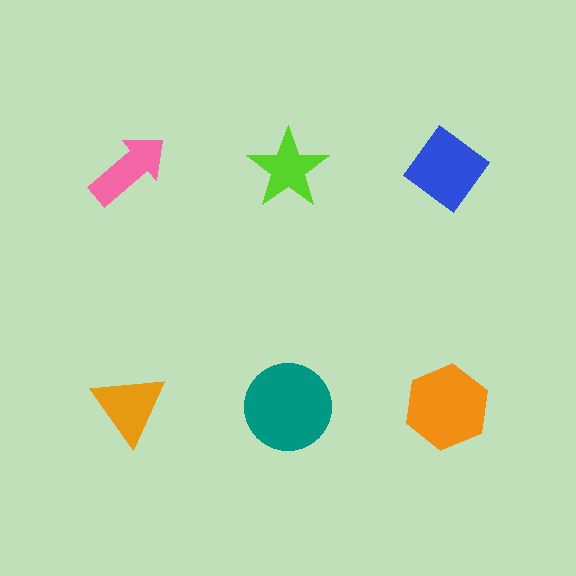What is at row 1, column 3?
A blue diamond.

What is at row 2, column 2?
A teal circle.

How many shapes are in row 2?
3 shapes.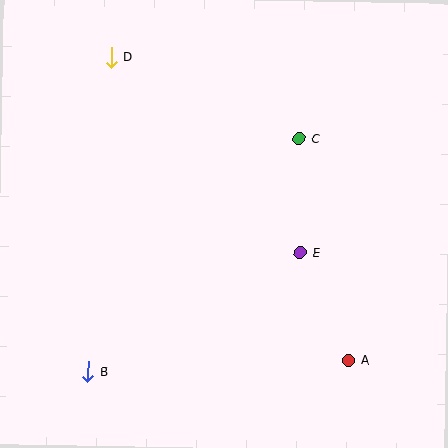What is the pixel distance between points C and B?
The distance between C and B is 314 pixels.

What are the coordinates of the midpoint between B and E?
The midpoint between B and E is at (194, 312).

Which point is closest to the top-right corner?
Point C is closest to the top-right corner.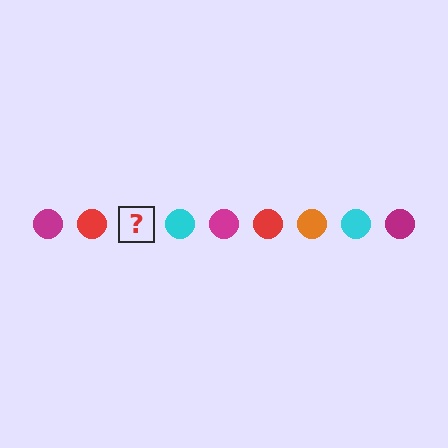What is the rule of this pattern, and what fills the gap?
The rule is that the pattern cycles through magenta, red, orange, cyan circles. The gap should be filled with an orange circle.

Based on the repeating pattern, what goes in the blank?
The blank should be an orange circle.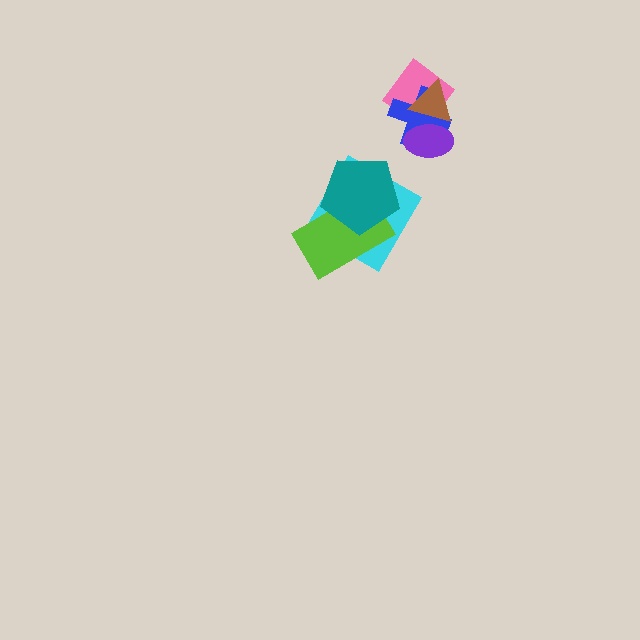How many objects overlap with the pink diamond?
3 objects overlap with the pink diamond.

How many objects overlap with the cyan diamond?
2 objects overlap with the cyan diamond.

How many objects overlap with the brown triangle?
3 objects overlap with the brown triangle.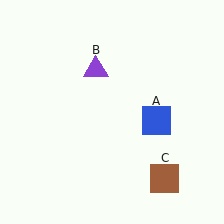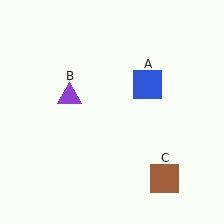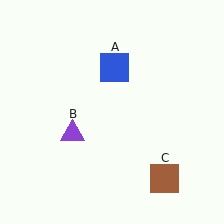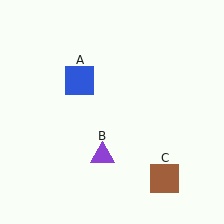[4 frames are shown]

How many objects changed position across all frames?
2 objects changed position: blue square (object A), purple triangle (object B).